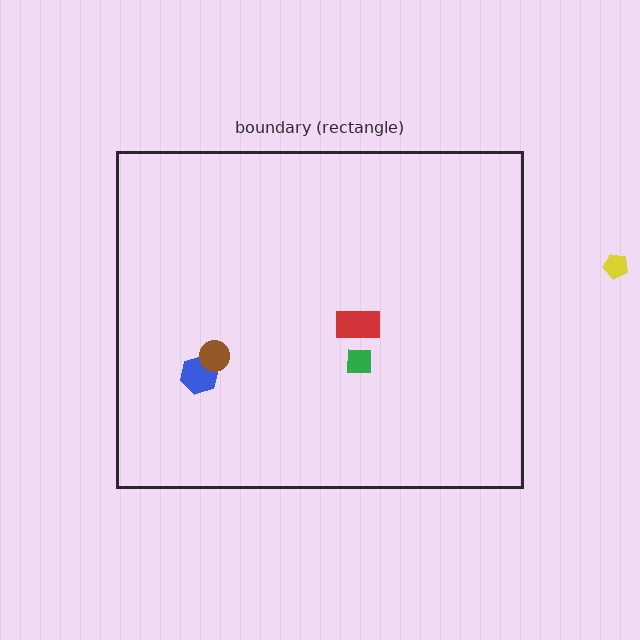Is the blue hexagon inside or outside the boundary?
Inside.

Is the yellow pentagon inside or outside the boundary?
Outside.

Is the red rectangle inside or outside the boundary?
Inside.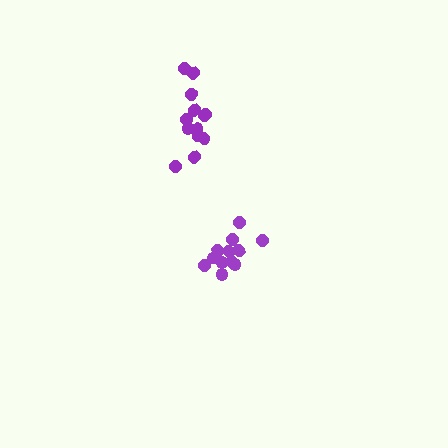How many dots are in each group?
Group 1: 13 dots, Group 2: 12 dots (25 total).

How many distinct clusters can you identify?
There are 2 distinct clusters.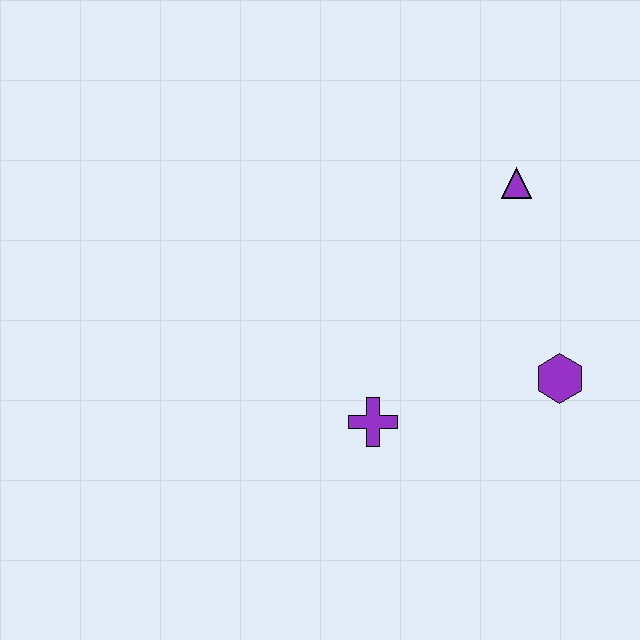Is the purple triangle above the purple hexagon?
Yes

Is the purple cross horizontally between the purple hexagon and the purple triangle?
No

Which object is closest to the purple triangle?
The purple hexagon is closest to the purple triangle.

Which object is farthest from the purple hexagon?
The purple triangle is farthest from the purple hexagon.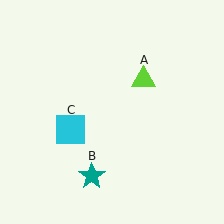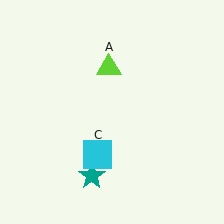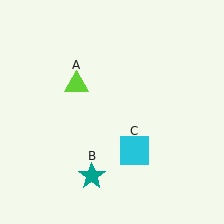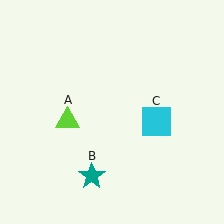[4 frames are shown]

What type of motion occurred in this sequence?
The lime triangle (object A), cyan square (object C) rotated counterclockwise around the center of the scene.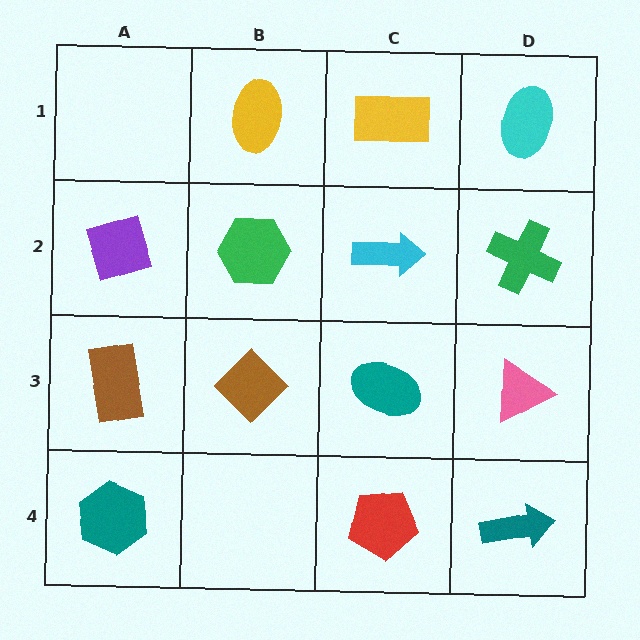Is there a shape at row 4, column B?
No, that cell is empty.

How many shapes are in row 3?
4 shapes.